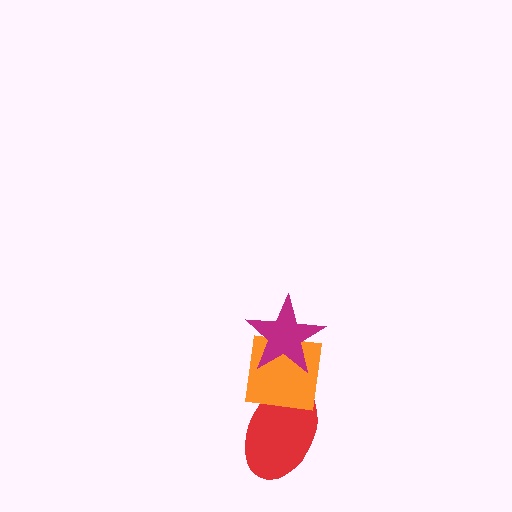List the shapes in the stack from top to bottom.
From top to bottom: the magenta star, the orange square, the red ellipse.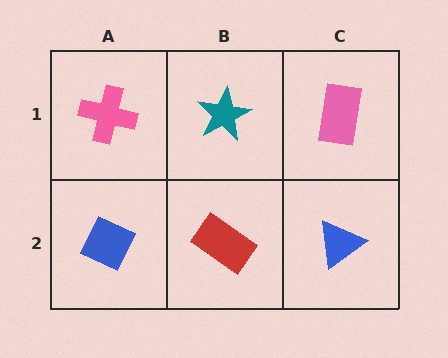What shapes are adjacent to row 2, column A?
A pink cross (row 1, column A), a red rectangle (row 2, column B).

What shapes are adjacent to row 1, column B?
A red rectangle (row 2, column B), a pink cross (row 1, column A), a pink rectangle (row 1, column C).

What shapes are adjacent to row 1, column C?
A blue triangle (row 2, column C), a teal star (row 1, column B).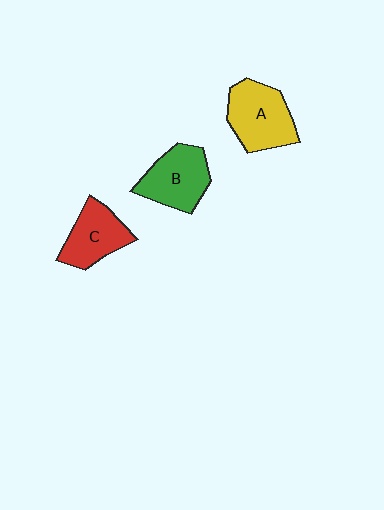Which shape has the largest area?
Shape A (yellow).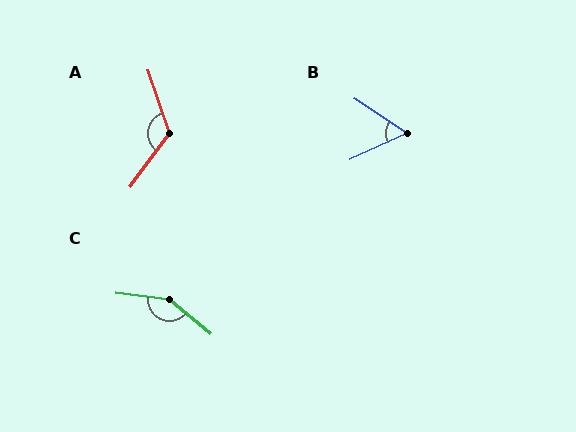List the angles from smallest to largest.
B (59°), A (124°), C (147°).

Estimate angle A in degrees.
Approximately 124 degrees.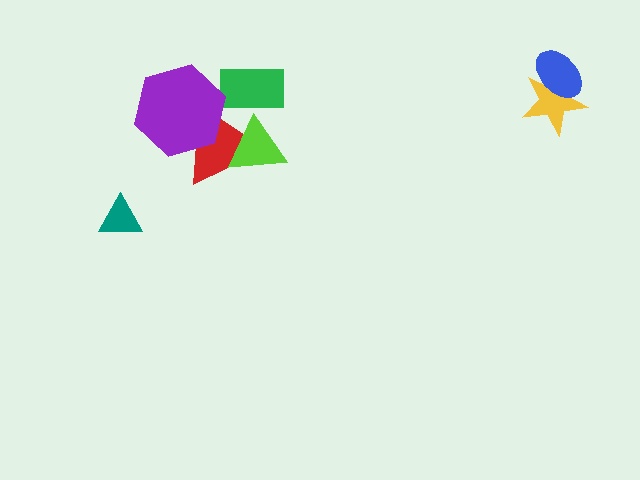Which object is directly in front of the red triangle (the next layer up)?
The lime triangle is directly in front of the red triangle.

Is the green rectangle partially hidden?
Yes, it is partially covered by another shape.